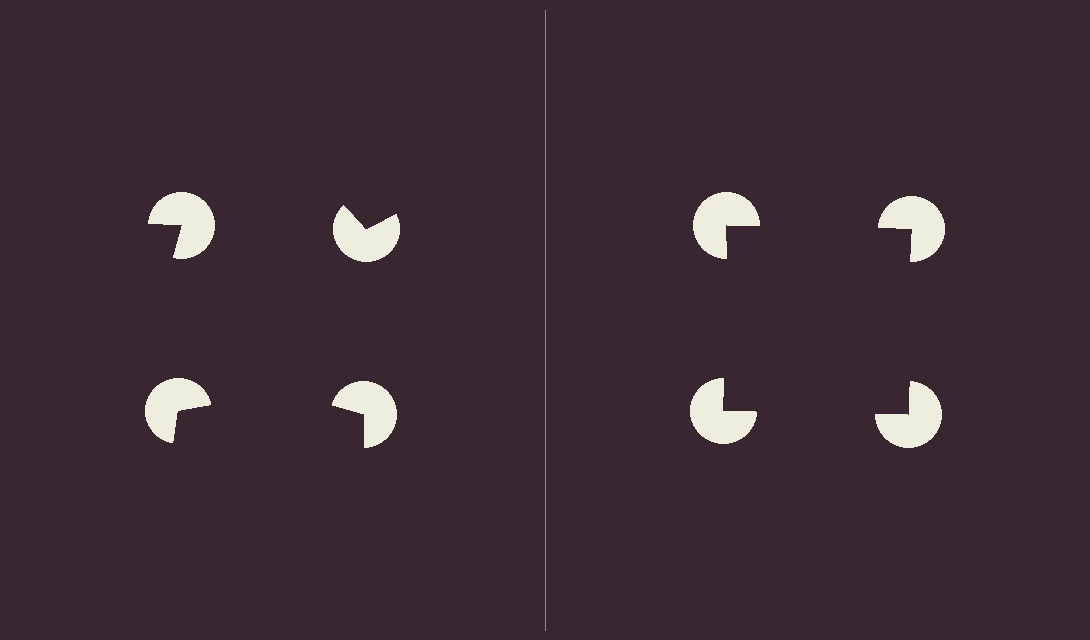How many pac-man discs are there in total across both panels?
8 — 4 on each side.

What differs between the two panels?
The pac-man discs are positioned identically on both sides; only the wedge orientations differ. On the right they align to a square; on the left they are misaligned.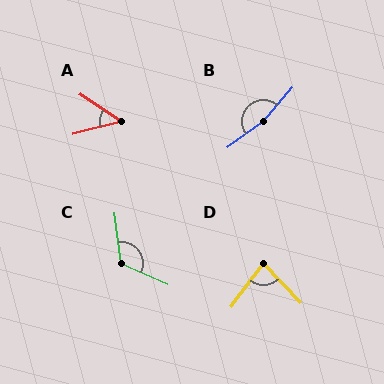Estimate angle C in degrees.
Approximately 121 degrees.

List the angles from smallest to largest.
A (47°), D (81°), C (121°), B (166°).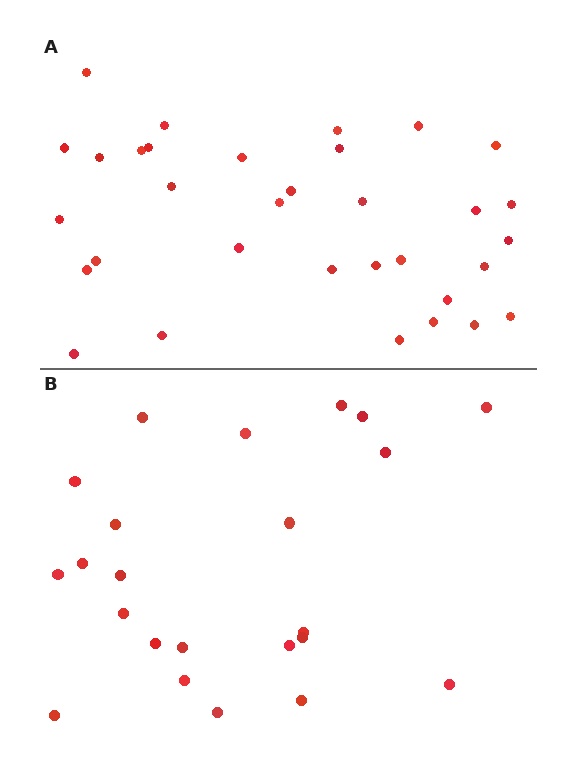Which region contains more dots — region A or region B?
Region A (the top region) has more dots.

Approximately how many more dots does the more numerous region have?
Region A has roughly 10 or so more dots than region B.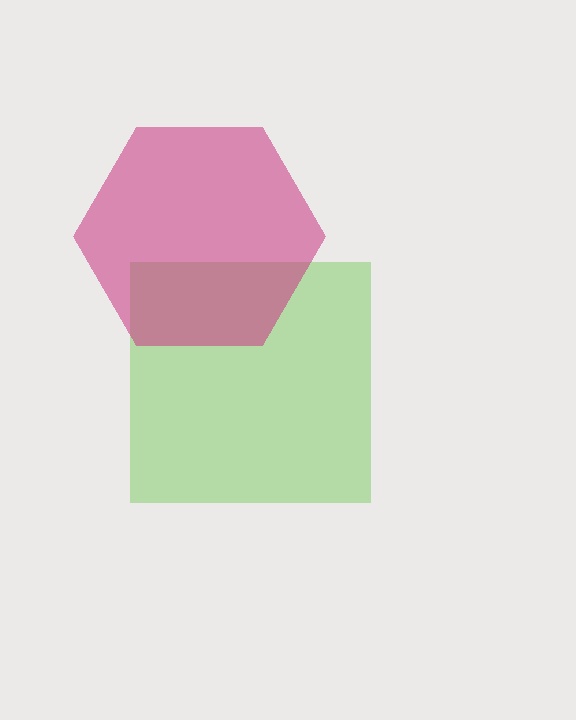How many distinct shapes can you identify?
There are 2 distinct shapes: a lime square, a magenta hexagon.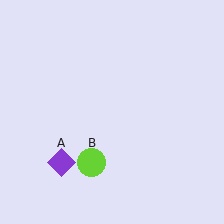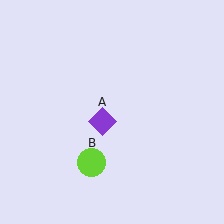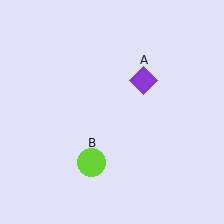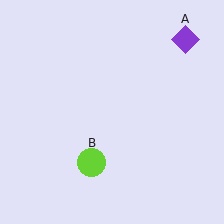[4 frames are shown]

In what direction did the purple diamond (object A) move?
The purple diamond (object A) moved up and to the right.